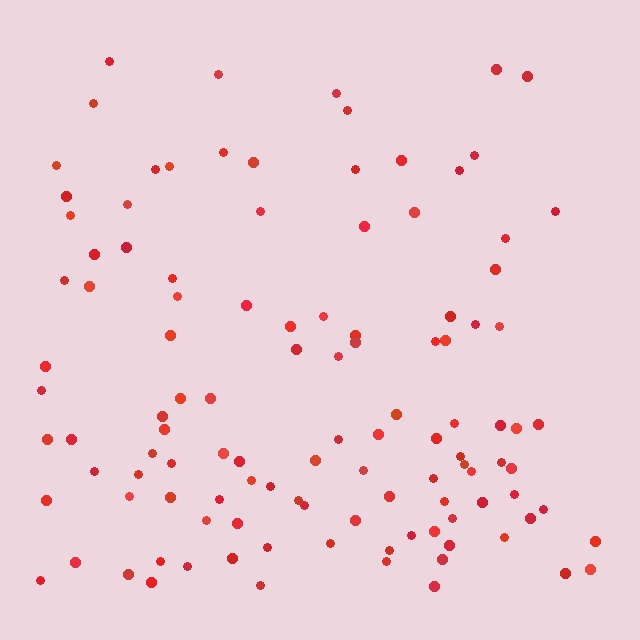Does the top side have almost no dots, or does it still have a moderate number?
Still a moderate number, just noticeably fewer than the bottom.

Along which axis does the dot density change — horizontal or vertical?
Vertical.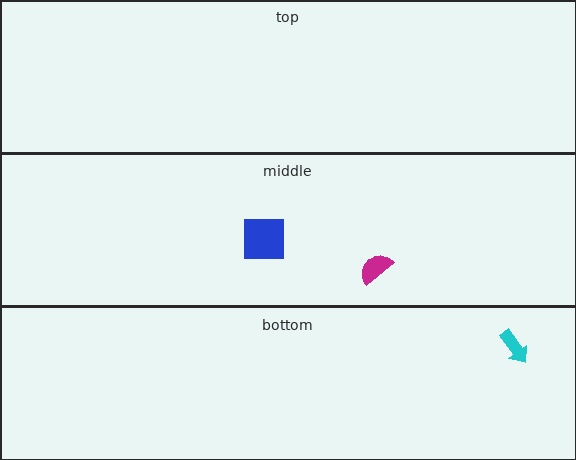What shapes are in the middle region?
The blue square, the magenta semicircle.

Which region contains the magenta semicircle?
The middle region.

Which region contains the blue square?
The middle region.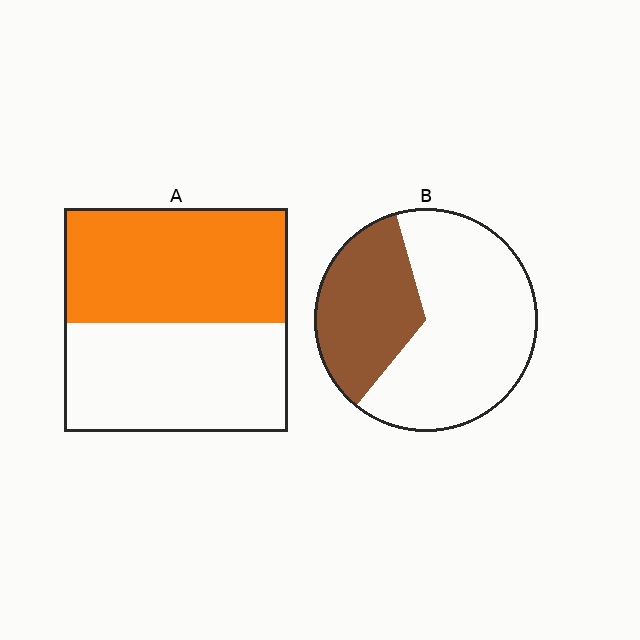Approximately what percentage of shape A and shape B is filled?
A is approximately 50% and B is approximately 35%.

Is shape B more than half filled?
No.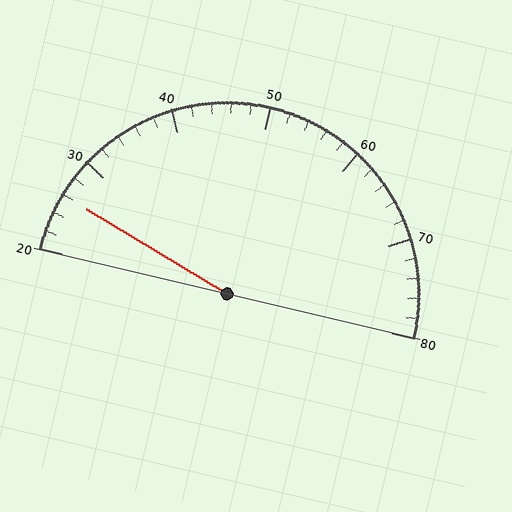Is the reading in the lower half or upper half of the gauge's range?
The reading is in the lower half of the range (20 to 80).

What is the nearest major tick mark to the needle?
The nearest major tick mark is 30.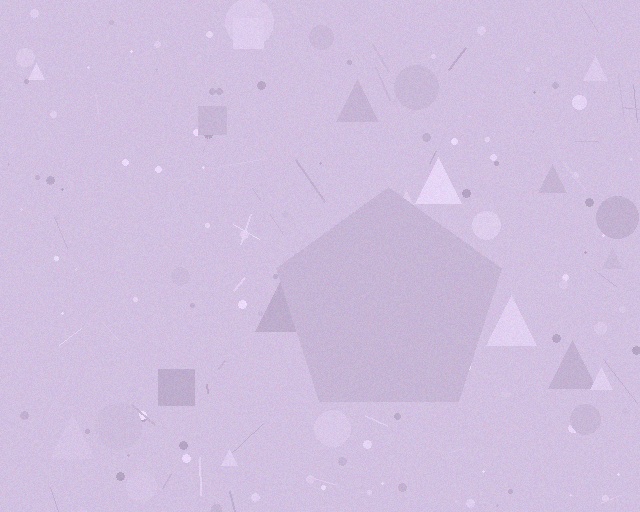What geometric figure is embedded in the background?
A pentagon is embedded in the background.